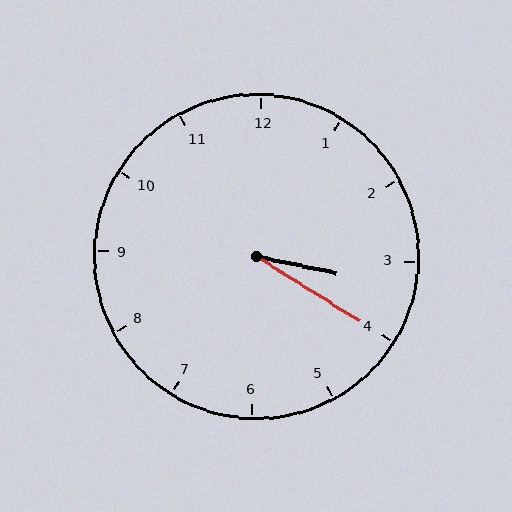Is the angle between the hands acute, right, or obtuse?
It is acute.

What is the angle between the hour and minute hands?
Approximately 20 degrees.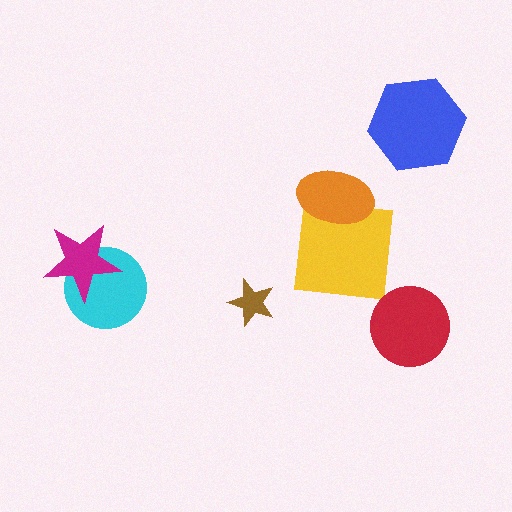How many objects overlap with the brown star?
0 objects overlap with the brown star.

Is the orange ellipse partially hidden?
No, no other shape covers it.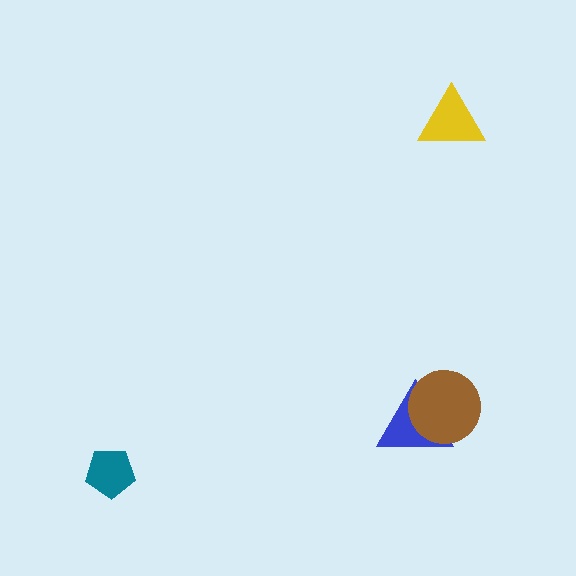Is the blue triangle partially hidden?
Yes, it is partially covered by another shape.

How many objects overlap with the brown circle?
1 object overlaps with the brown circle.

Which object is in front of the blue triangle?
The brown circle is in front of the blue triangle.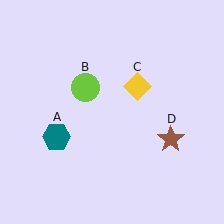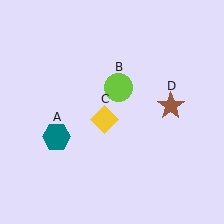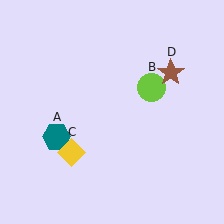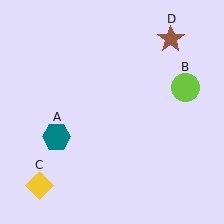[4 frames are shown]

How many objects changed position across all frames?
3 objects changed position: lime circle (object B), yellow diamond (object C), brown star (object D).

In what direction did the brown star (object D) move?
The brown star (object D) moved up.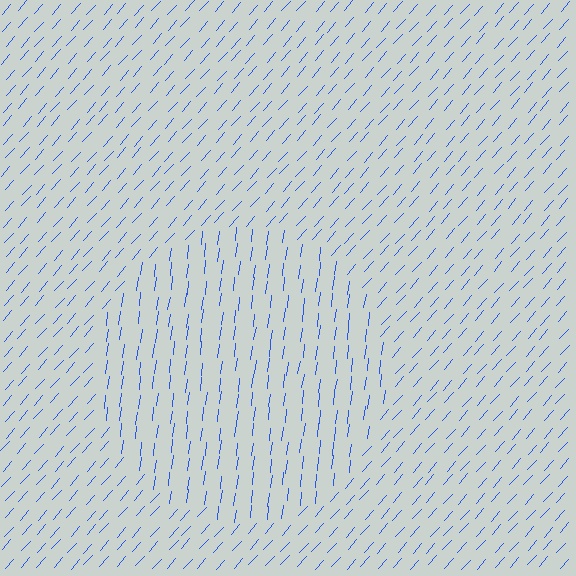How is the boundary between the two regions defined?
The boundary is defined purely by a change in line orientation (approximately 34 degrees difference). All lines are the same color and thickness.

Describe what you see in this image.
The image is filled with small blue line segments. A circle region in the image has lines oriented differently from the surrounding lines, creating a visible texture boundary.